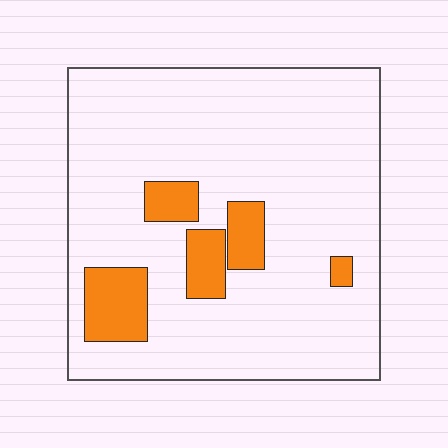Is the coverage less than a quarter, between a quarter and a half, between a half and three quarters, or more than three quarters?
Less than a quarter.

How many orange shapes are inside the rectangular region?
5.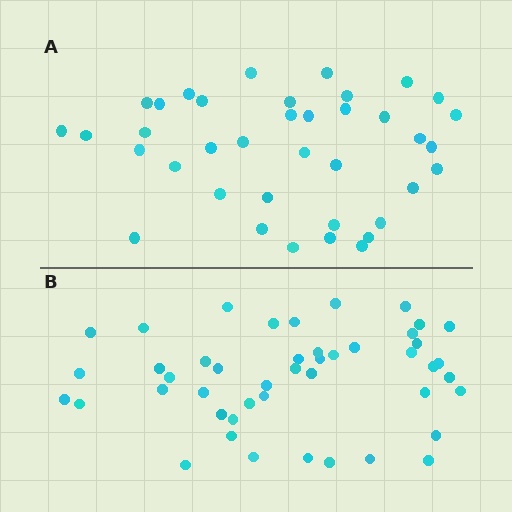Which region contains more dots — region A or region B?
Region B (the bottom region) has more dots.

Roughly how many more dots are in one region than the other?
Region B has roughly 8 or so more dots than region A.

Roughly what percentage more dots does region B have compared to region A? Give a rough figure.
About 20% more.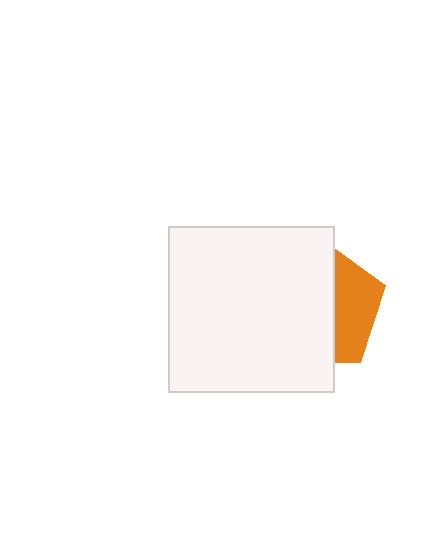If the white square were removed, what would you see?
You would see the complete orange pentagon.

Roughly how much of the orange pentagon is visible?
A small part of it is visible (roughly 34%).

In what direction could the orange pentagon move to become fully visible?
The orange pentagon could move right. That would shift it out from behind the white square entirely.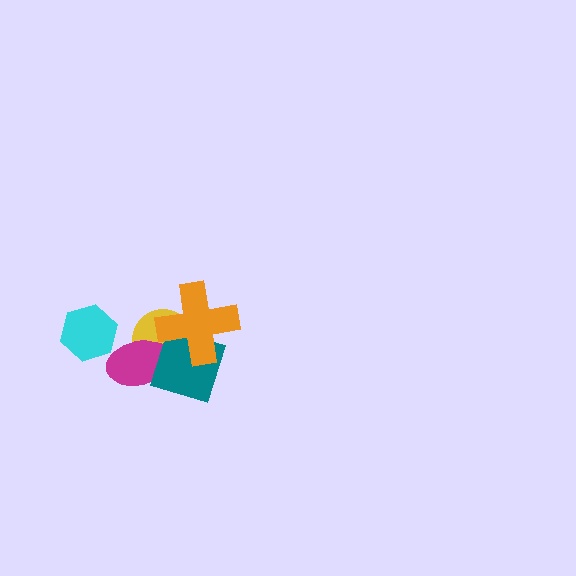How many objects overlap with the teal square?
3 objects overlap with the teal square.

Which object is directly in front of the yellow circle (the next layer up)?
The magenta ellipse is directly in front of the yellow circle.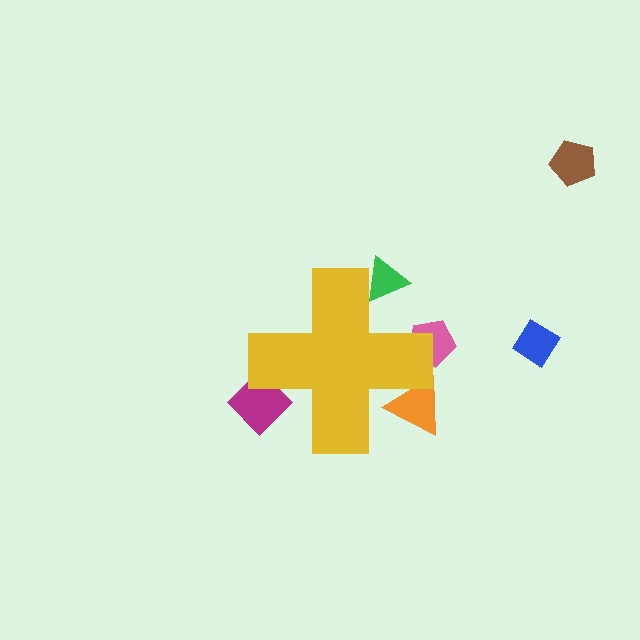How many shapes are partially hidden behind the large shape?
4 shapes are partially hidden.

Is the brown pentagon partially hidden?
No, the brown pentagon is fully visible.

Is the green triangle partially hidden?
Yes, the green triangle is partially hidden behind the yellow cross.